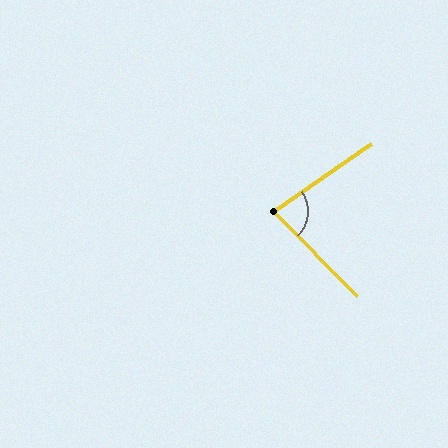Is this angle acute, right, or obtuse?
It is acute.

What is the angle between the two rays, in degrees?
Approximately 80 degrees.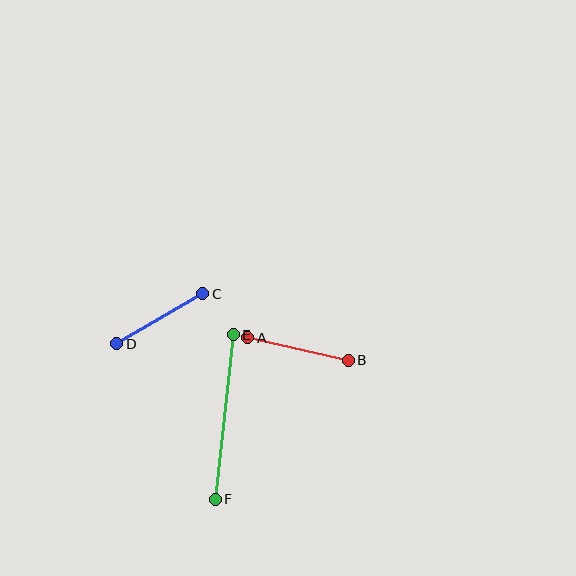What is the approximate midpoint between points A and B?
The midpoint is at approximately (298, 349) pixels.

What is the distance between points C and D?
The distance is approximately 100 pixels.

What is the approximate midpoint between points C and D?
The midpoint is at approximately (160, 319) pixels.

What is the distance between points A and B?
The distance is approximately 103 pixels.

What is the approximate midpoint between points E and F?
The midpoint is at approximately (224, 417) pixels.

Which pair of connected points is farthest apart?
Points E and F are farthest apart.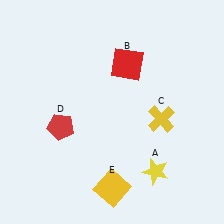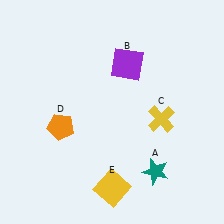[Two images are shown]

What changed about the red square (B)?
In Image 1, B is red. In Image 2, it changed to purple.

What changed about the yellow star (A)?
In Image 1, A is yellow. In Image 2, it changed to teal.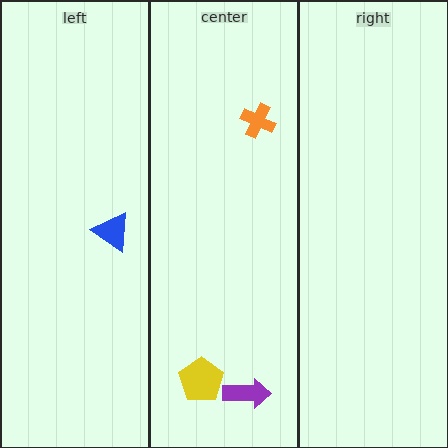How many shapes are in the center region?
3.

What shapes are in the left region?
The blue triangle.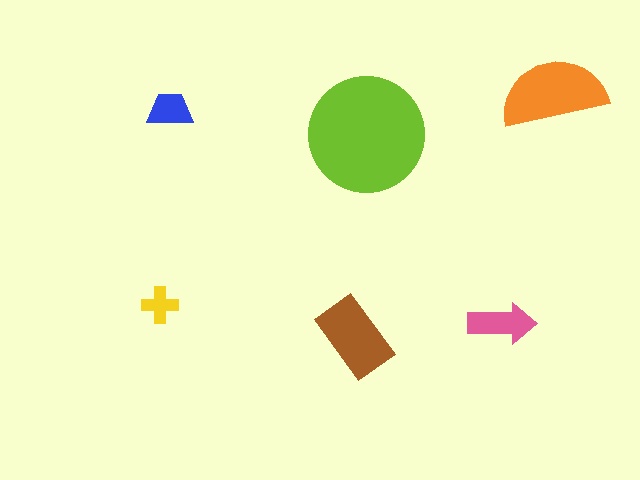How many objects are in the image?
There are 6 objects in the image.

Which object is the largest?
The lime circle.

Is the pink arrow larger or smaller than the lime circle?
Smaller.